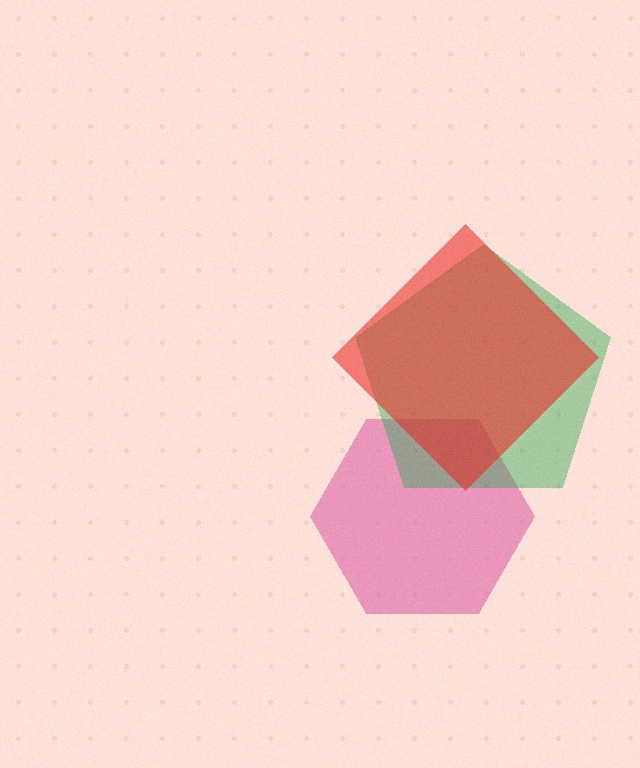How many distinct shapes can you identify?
There are 3 distinct shapes: a pink hexagon, a green pentagon, a red diamond.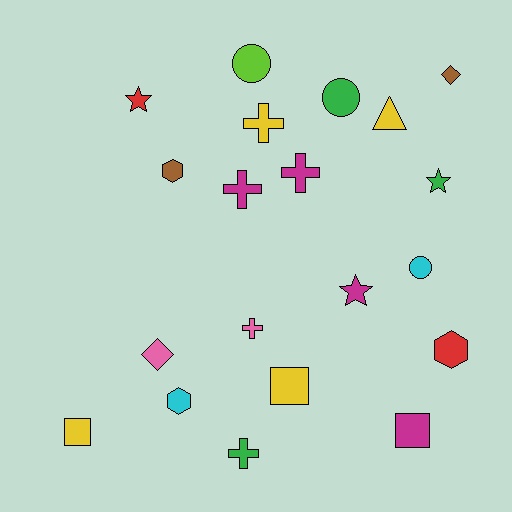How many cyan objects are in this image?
There are 2 cyan objects.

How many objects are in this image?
There are 20 objects.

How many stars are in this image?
There are 3 stars.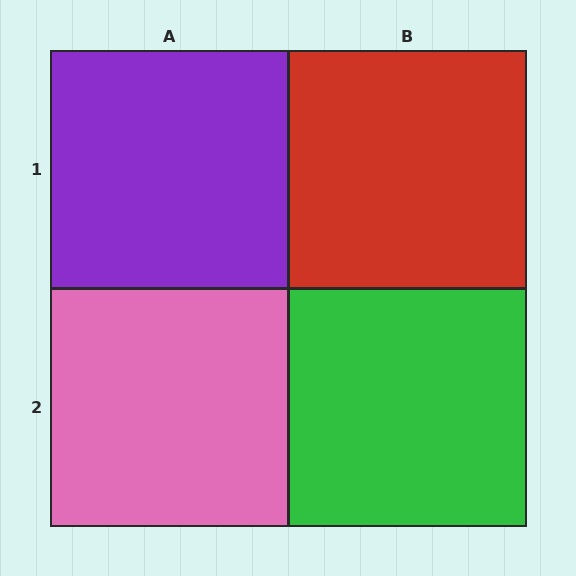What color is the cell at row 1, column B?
Red.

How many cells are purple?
1 cell is purple.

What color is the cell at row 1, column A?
Purple.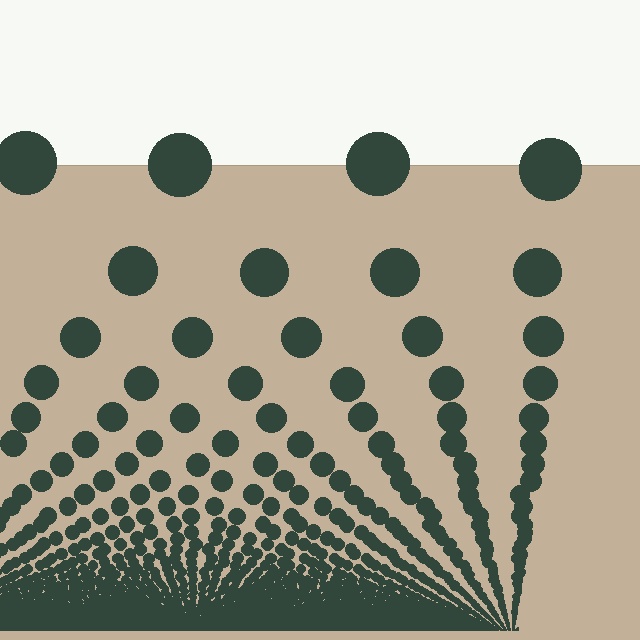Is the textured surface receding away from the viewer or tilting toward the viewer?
The surface appears to tilt toward the viewer. Texture elements get larger and sparser toward the top.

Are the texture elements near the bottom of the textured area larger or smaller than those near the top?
Smaller. The gradient is inverted — elements near the bottom are smaller and denser.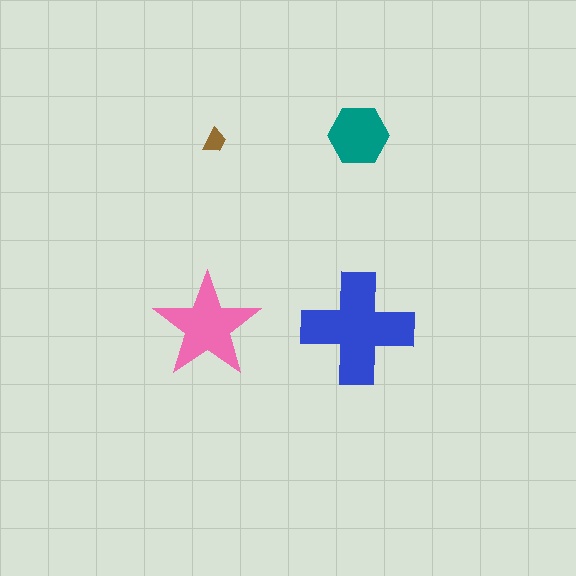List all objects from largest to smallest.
The blue cross, the pink star, the teal hexagon, the brown trapezoid.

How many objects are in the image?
There are 4 objects in the image.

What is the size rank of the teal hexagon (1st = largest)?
3rd.